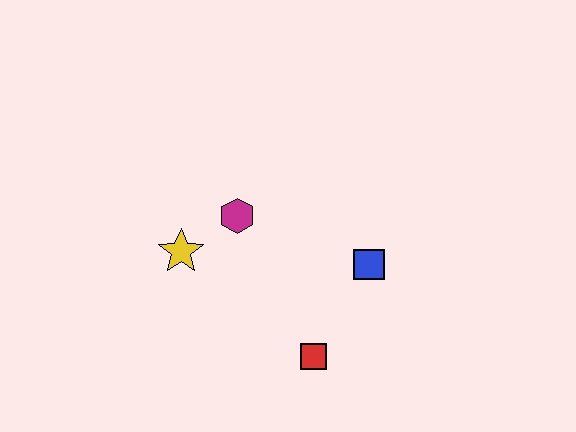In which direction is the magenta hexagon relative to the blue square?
The magenta hexagon is to the left of the blue square.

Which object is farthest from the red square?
The yellow star is farthest from the red square.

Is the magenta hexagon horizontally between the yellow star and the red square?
Yes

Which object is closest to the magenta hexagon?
The yellow star is closest to the magenta hexagon.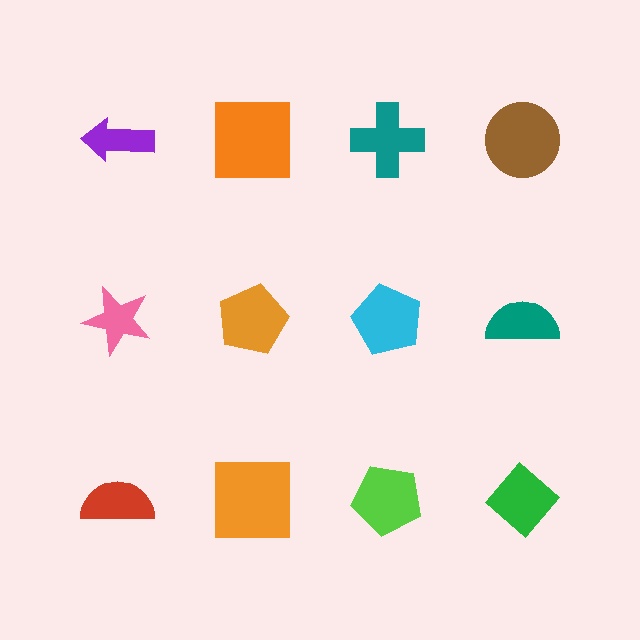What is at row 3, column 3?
A lime pentagon.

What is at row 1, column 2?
An orange square.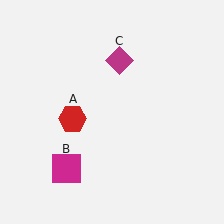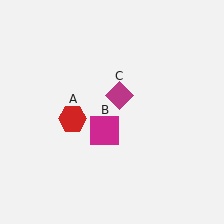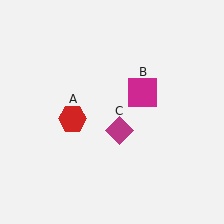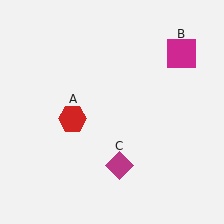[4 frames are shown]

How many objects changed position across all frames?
2 objects changed position: magenta square (object B), magenta diamond (object C).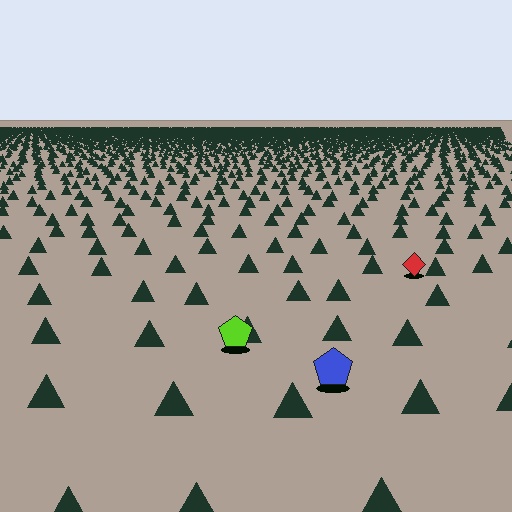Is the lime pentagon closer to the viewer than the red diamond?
Yes. The lime pentagon is closer — you can tell from the texture gradient: the ground texture is coarser near it.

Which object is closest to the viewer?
The blue pentagon is closest. The texture marks near it are larger and more spread out.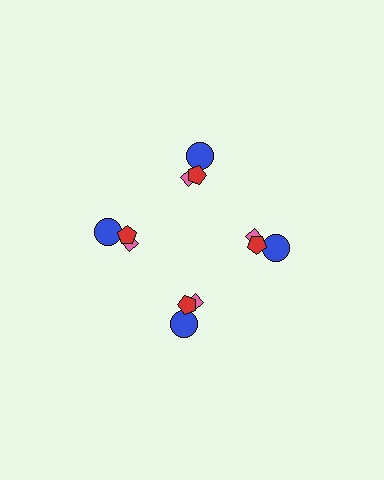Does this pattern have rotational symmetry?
Yes, this pattern has 4-fold rotational symmetry. It looks the same after rotating 90 degrees around the center.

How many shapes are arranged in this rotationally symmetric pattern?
There are 12 shapes, arranged in 4 groups of 3.